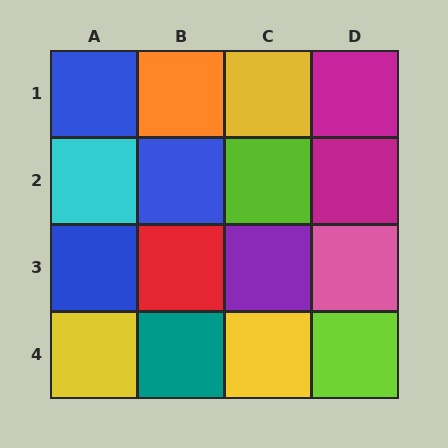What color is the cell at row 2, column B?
Blue.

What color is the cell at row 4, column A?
Yellow.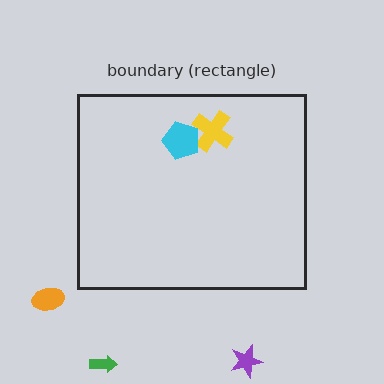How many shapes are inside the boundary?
2 inside, 3 outside.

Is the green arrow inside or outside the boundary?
Outside.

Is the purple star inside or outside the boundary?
Outside.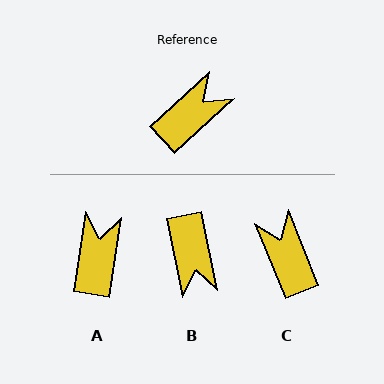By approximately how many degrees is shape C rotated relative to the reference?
Approximately 70 degrees counter-clockwise.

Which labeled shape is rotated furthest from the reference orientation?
B, about 121 degrees away.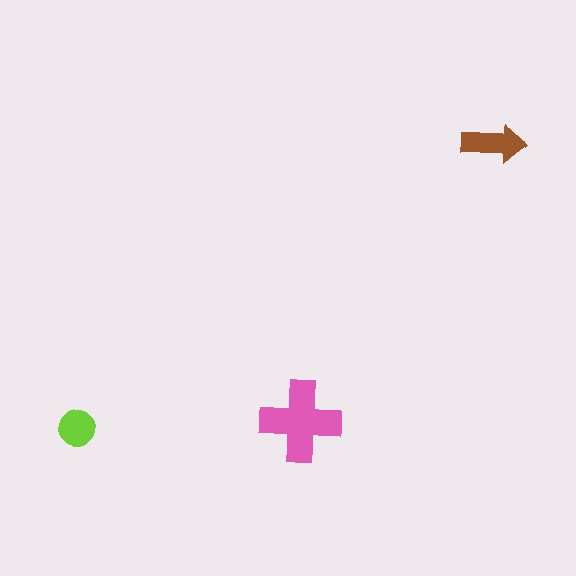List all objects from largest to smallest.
The pink cross, the brown arrow, the lime circle.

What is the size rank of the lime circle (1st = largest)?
3rd.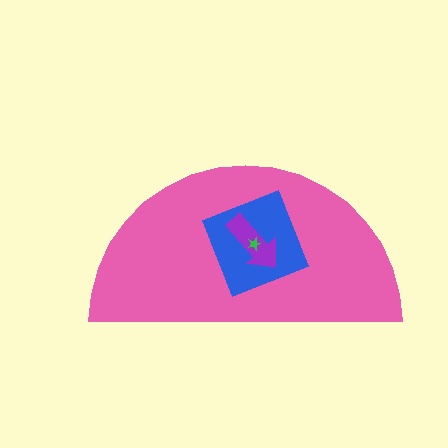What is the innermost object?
The green star.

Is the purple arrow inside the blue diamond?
Yes.